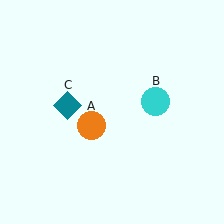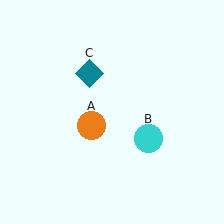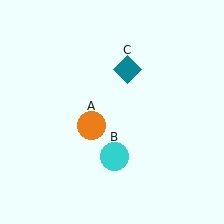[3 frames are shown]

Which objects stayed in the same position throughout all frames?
Orange circle (object A) remained stationary.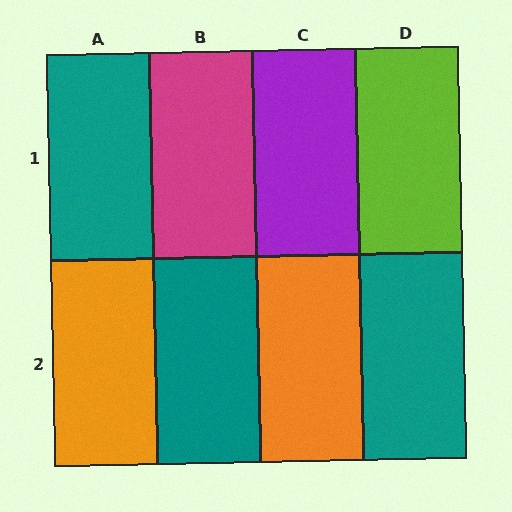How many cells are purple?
1 cell is purple.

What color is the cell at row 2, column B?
Teal.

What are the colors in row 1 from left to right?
Teal, magenta, purple, lime.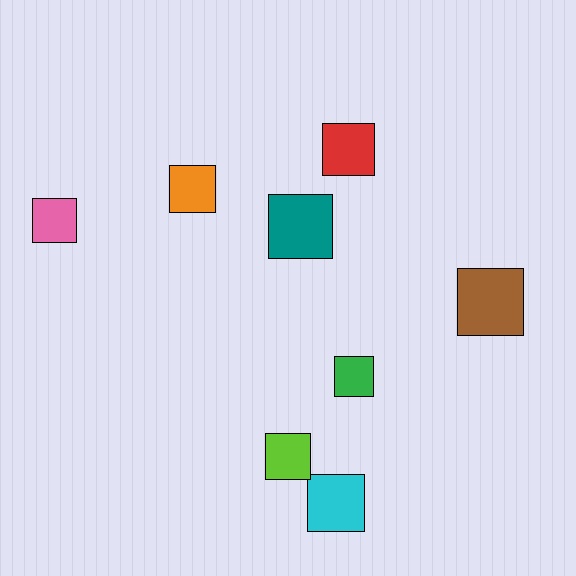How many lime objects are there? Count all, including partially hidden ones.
There is 1 lime object.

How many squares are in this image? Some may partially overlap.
There are 8 squares.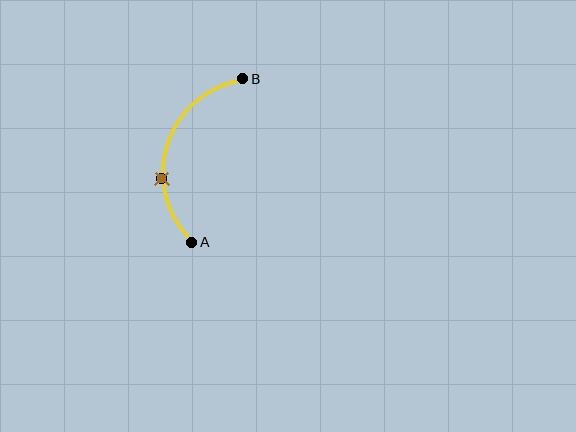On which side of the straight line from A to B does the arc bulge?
The arc bulges to the left of the straight line connecting A and B.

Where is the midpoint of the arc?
The arc midpoint is the point on the curve farthest from the straight line joining A and B. It sits to the left of that line.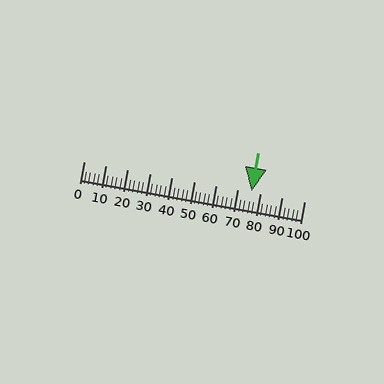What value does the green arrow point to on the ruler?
The green arrow points to approximately 76.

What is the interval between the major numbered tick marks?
The major tick marks are spaced 10 units apart.